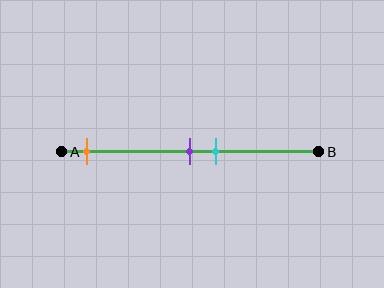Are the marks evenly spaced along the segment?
No, the marks are not evenly spaced.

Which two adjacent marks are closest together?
The purple and cyan marks are the closest adjacent pair.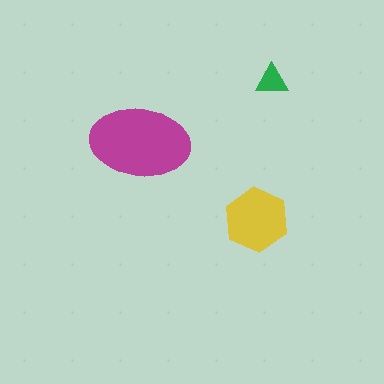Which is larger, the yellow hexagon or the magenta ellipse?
The magenta ellipse.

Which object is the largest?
The magenta ellipse.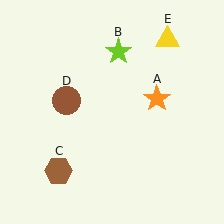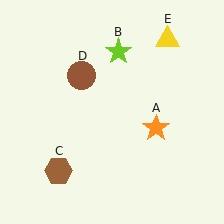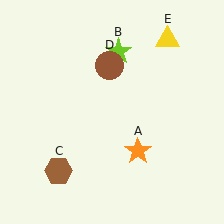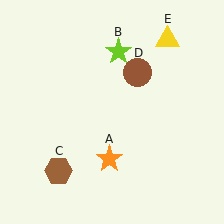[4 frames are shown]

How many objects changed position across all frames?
2 objects changed position: orange star (object A), brown circle (object D).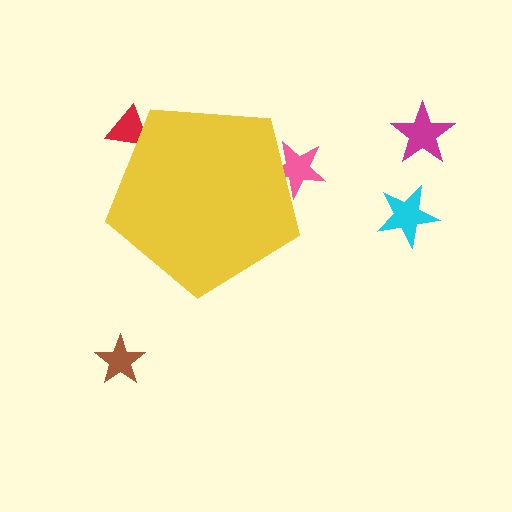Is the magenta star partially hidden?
No, the magenta star is fully visible.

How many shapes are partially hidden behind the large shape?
2 shapes are partially hidden.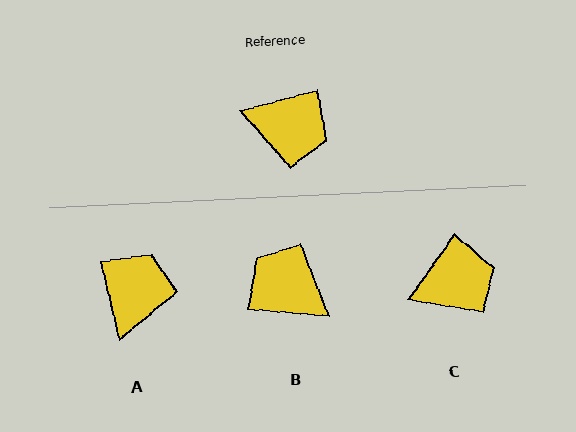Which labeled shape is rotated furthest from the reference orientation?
B, about 160 degrees away.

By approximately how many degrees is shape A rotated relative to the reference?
Approximately 89 degrees counter-clockwise.